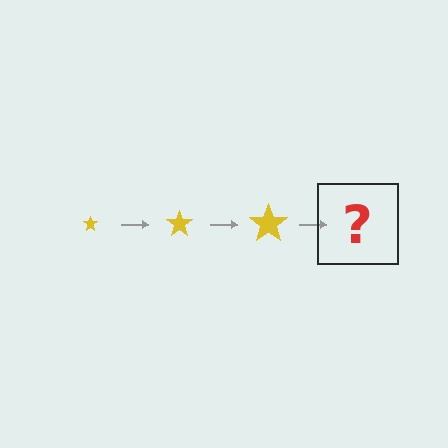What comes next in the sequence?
The next element should be a yellow star, larger than the previous one.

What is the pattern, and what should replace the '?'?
The pattern is that the star gets progressively larger each step. The '?' should be a yellow star, larger than the previous one.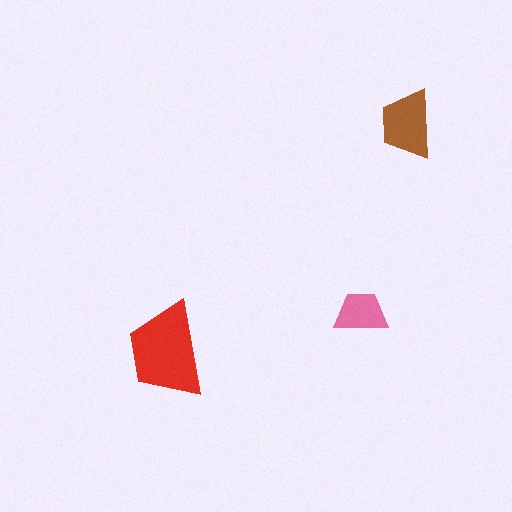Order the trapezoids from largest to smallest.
the red one, the brown one, the pink one.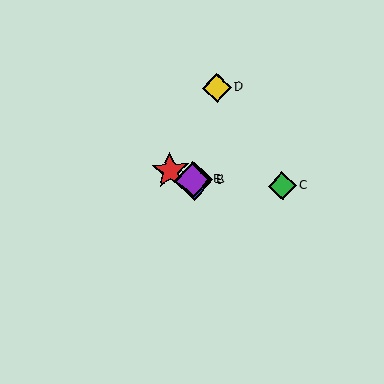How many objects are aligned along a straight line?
3 objects (A, B, E) are aligned along a straight line.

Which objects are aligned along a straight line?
Objects A, B, E are aligned along a straight line.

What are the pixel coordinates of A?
Object A is at (170, 171).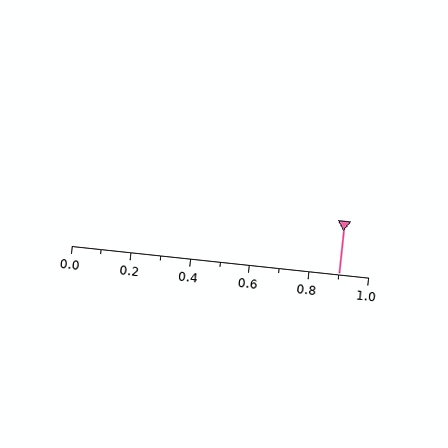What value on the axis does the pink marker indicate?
The marker indicates approximately 0.9.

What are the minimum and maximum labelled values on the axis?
The axis runs from 0.0 to 1.0.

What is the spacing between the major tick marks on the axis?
The major ticks are spaced 0.2 apart.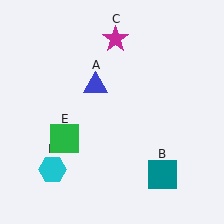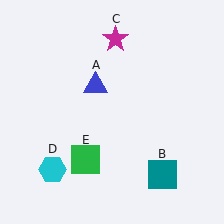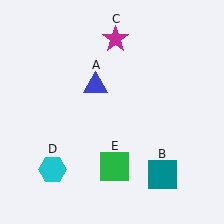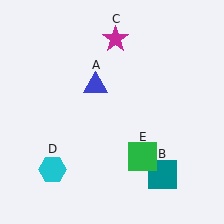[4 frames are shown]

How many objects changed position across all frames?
1 object changed position: green square (object E).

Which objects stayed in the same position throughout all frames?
Blue triangle (object A) and teal square (object B) and magenta star (object C) and cyan hexagon (object D) remained stationary.